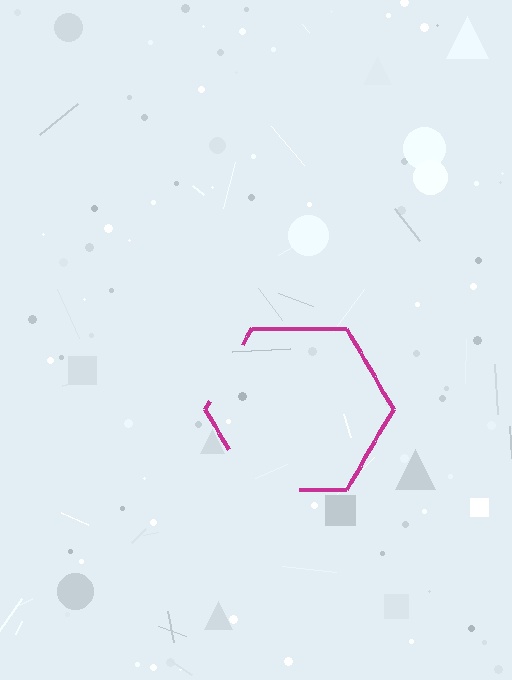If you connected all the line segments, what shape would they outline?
They would outline a hexagon.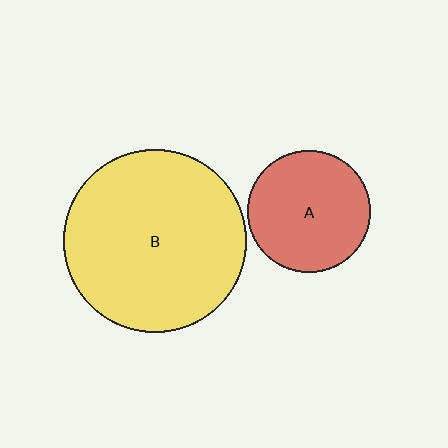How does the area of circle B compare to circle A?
Approximately 2.2 times.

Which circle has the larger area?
Circle B (yellow).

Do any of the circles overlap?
No, none of the circles overlap.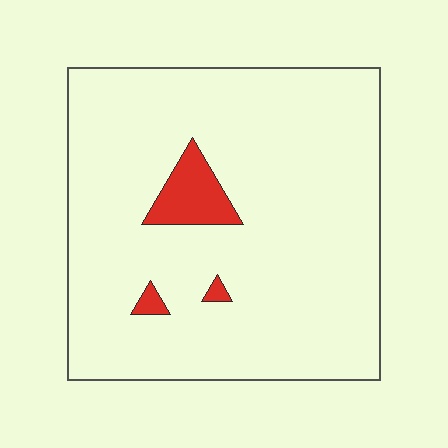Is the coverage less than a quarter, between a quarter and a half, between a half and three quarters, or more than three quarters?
Less than a quarter.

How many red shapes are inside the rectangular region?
3.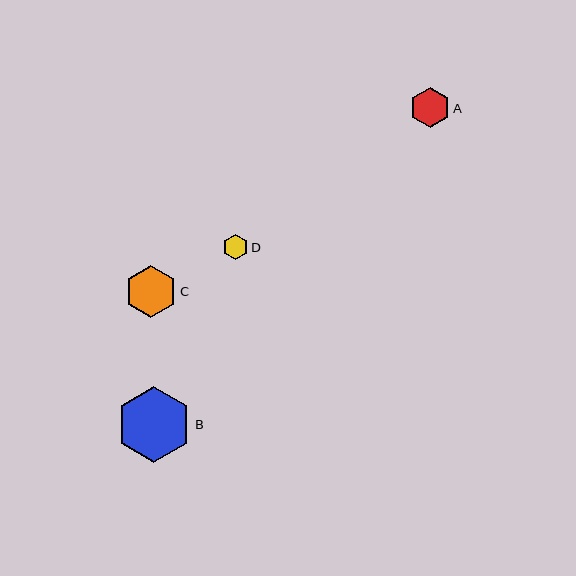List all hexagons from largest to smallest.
From largest to smallest: B, C, A, D.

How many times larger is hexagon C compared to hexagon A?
Hexagon C is approximately 1.3 times the size of hexagon A.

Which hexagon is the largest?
Hexagon B is the largest with a size of approximately 75 pixels.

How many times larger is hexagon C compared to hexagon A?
Hexagon C is approximately 1.3 times the size of hexagon A.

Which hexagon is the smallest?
Hexagon D is the smallest with a size of approximately 25 pixels.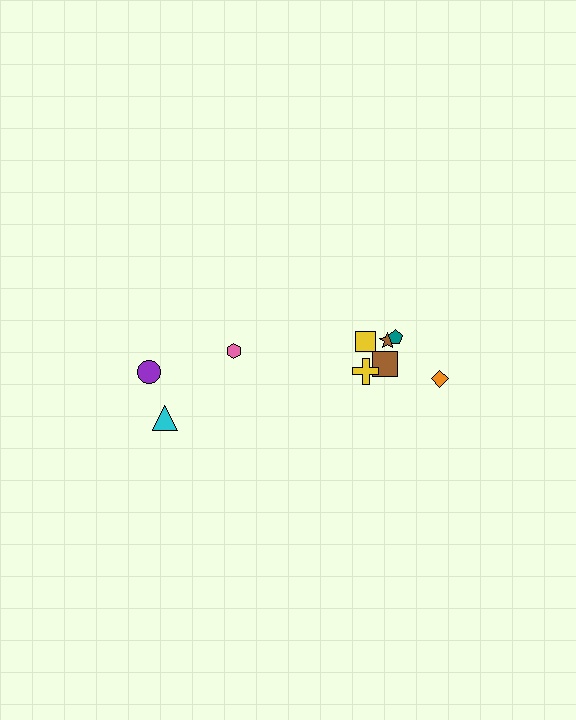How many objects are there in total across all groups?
There are 9 objects.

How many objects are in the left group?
There are 3 objects.